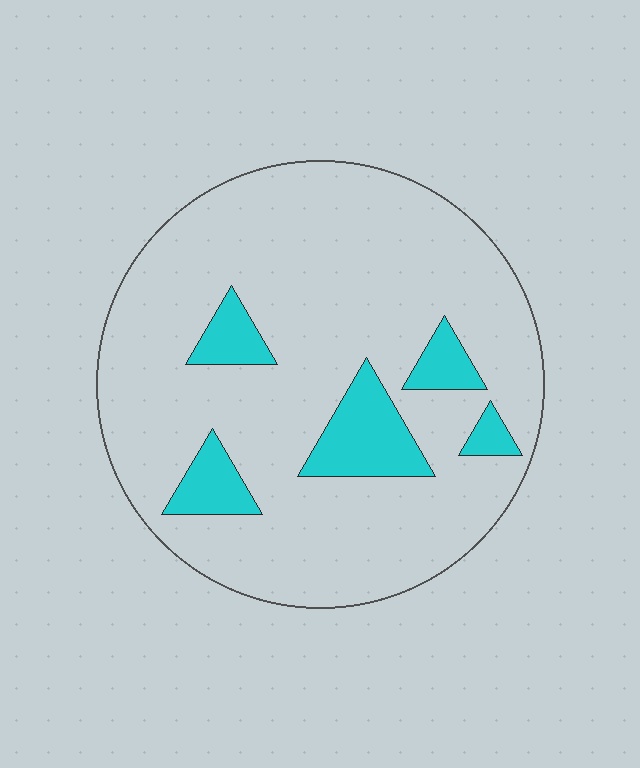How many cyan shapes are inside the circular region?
5.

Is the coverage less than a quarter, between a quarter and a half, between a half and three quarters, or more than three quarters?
Less than a quarter.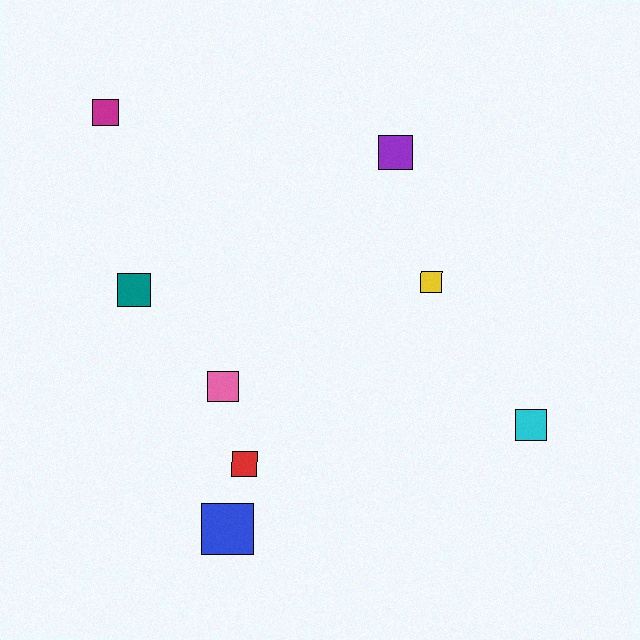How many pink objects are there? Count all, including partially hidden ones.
There is 1 pink object.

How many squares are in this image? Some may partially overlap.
There are 8 squares.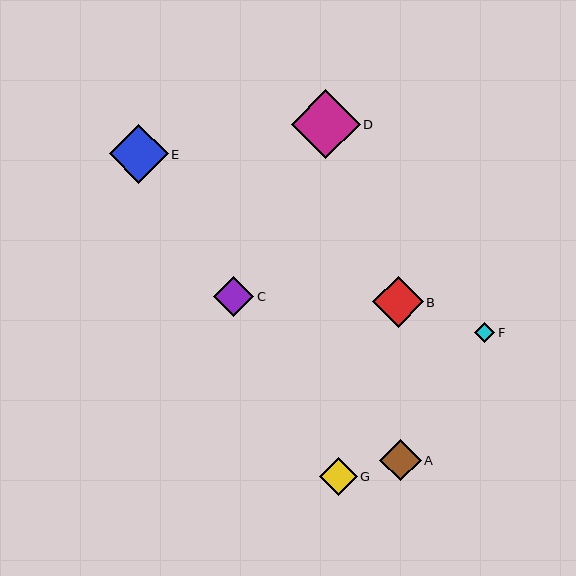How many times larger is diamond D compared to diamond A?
Diamond D is approximately 1.6 times the size of diamond A.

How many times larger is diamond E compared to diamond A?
Diamond E is approximately 1.4 times the size of diamond A.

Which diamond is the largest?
Diamond D is the largest with a size of approximately 69 pixels.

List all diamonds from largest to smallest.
From largest to smallest: D, E, B, A, C, G, F.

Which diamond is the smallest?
Diamond F is the smallest with a size of approximately 20 pixels.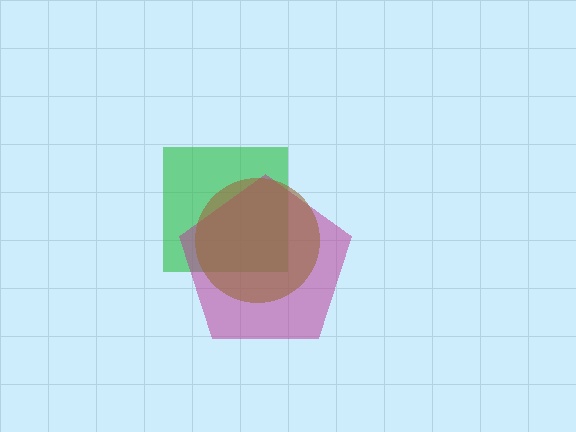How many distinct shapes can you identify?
There are 3 distinct shapes: a green square, a magenta pentagon, a brown circle.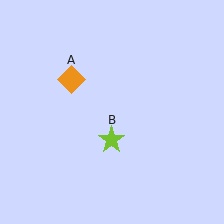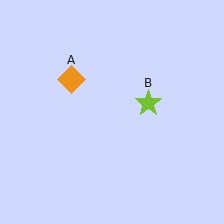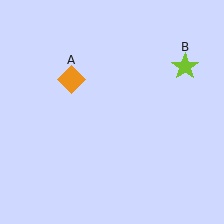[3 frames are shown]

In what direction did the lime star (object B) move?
The lime star (object B) moved up and to the right.